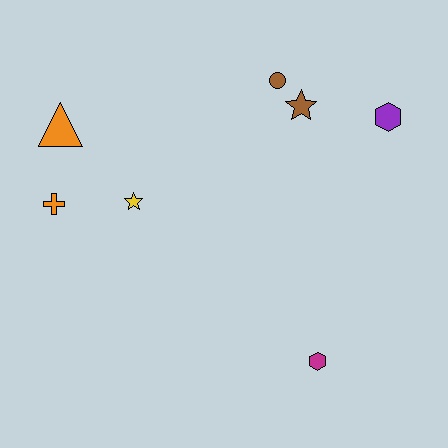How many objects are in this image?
There are 7 objects.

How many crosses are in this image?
There is 1 cross.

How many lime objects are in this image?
There are no lime objects.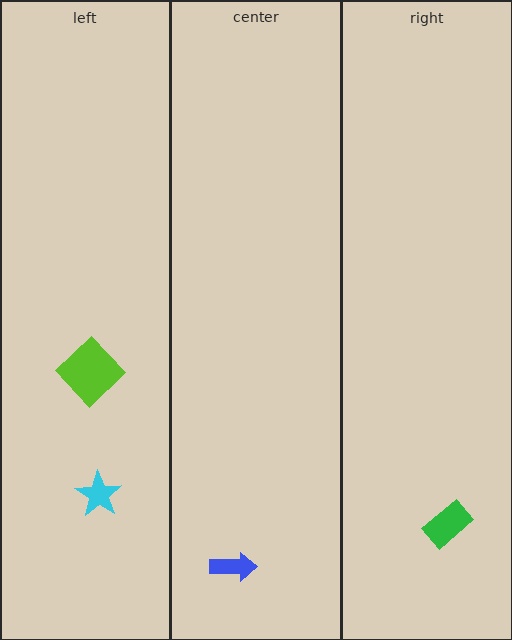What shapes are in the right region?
The green rectangle.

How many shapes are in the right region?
1.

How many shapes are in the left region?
2.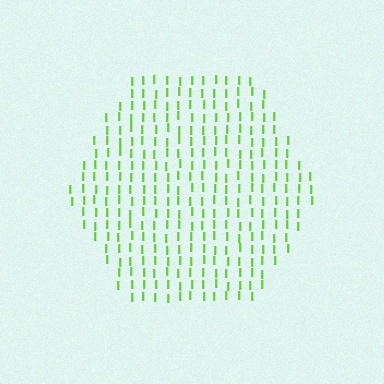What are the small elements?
The small elements are letter I's.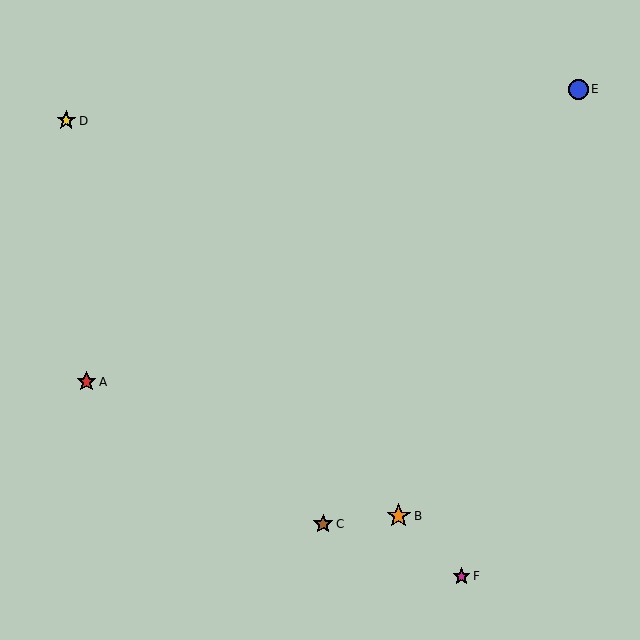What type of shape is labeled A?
Shape A is a red star.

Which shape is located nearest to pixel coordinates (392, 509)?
The orange star (labeled B) at (399, 516) is nearest to that location.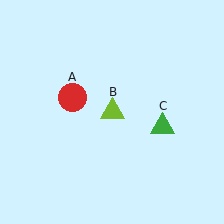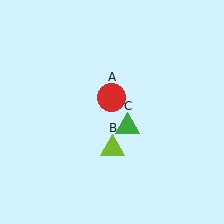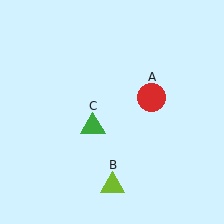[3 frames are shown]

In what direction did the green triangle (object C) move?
The green triangle (object C) moved left.